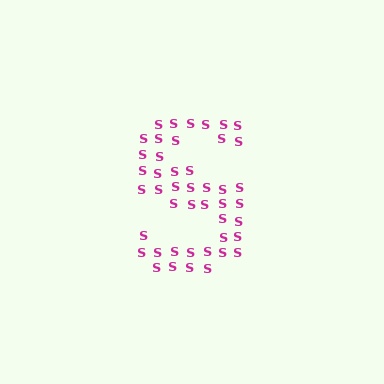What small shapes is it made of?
It is made of small letter S's.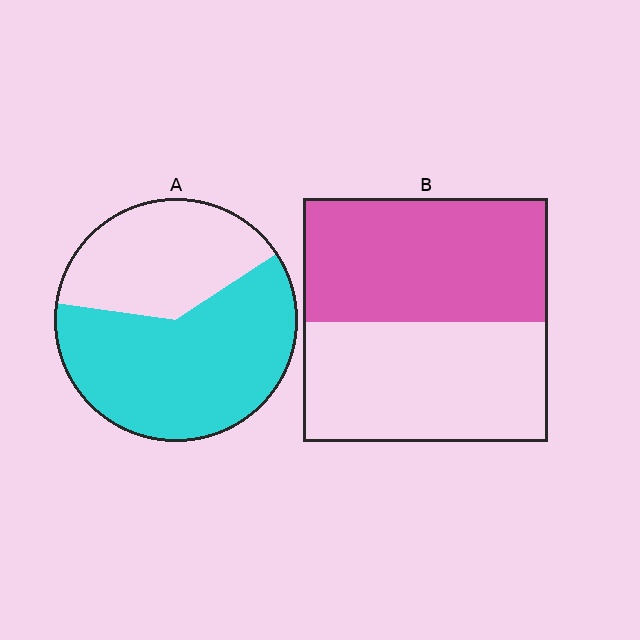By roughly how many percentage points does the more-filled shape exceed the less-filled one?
By roughly 10 percentage points (A over B).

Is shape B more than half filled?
Roughly half.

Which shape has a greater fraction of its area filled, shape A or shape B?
Shape A.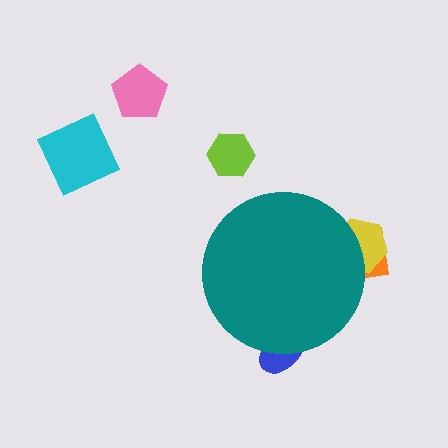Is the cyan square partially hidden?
No, the cyan square is fully visible.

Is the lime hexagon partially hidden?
No, the lime hexagon is fully visible.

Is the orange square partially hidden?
Yes, the orange square is partially hidden behind the teal circle.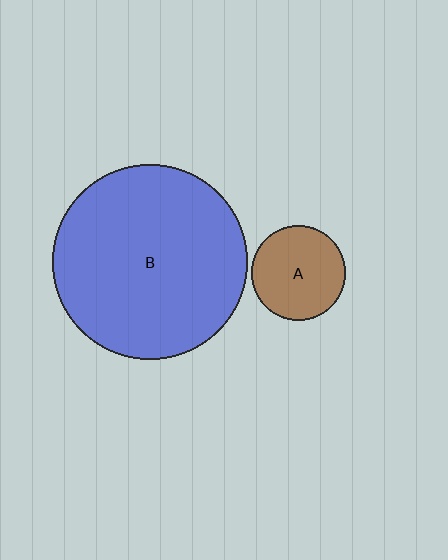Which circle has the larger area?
Circle B (blue).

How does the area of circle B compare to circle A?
Approximately 4.2 times.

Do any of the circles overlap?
No, none of the circles overlap.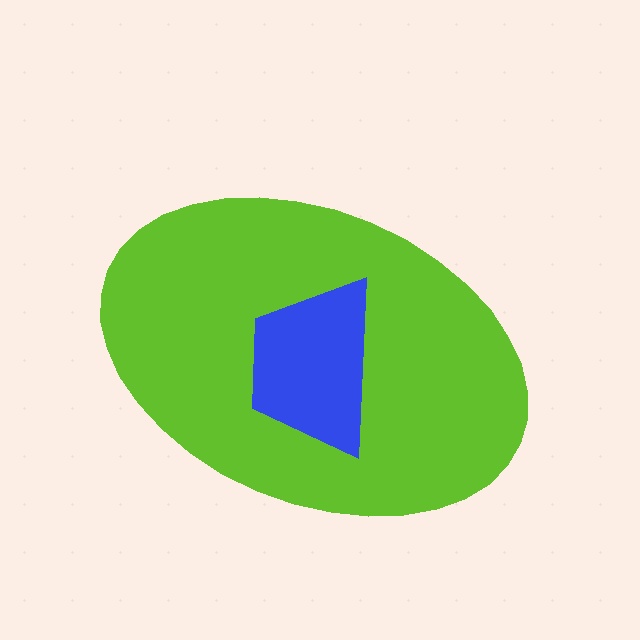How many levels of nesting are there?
2.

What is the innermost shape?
The blue trapezoid.